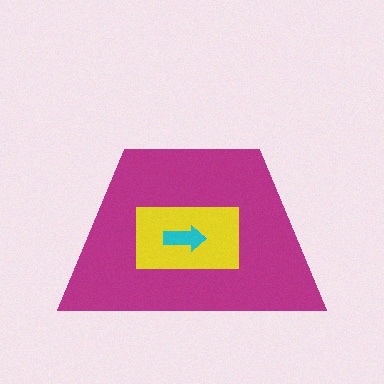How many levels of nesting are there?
3.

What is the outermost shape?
The magenta trapezoid.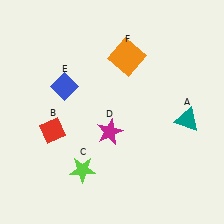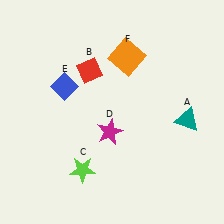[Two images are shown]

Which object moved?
The red diamond (B) moved up.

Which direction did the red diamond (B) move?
The red diamond (B) moved up.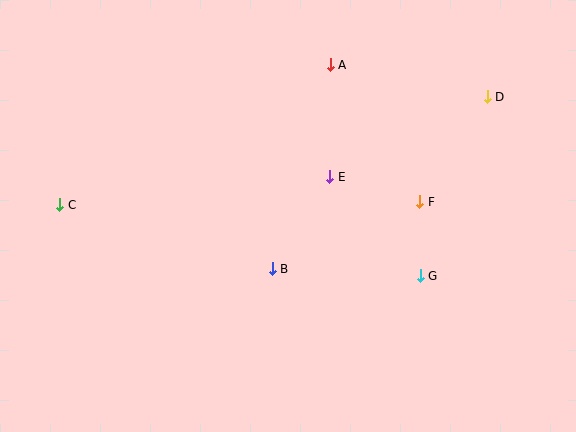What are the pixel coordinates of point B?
Point B is at (272, 269).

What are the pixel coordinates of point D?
Point D is at (487, 97).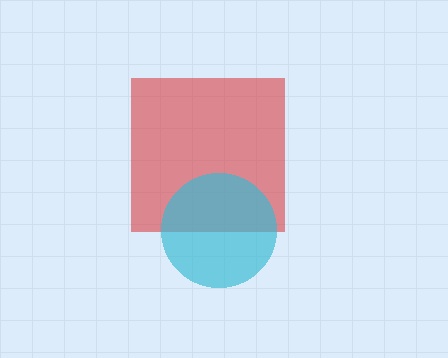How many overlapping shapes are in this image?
There are 2 overlapping shapes in the image.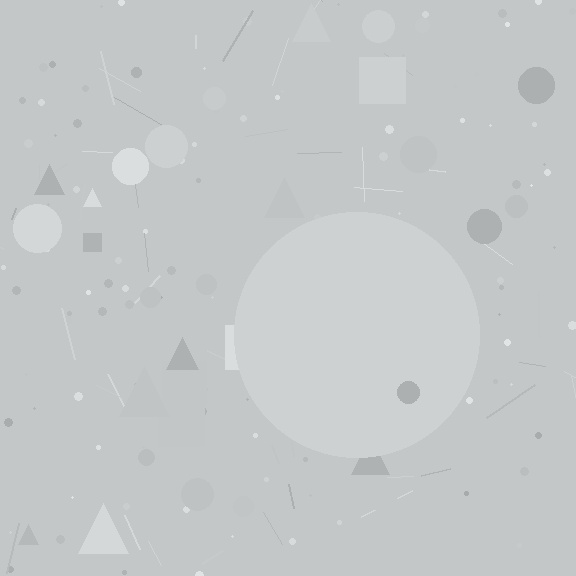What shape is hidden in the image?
A circle is hidden in the image.